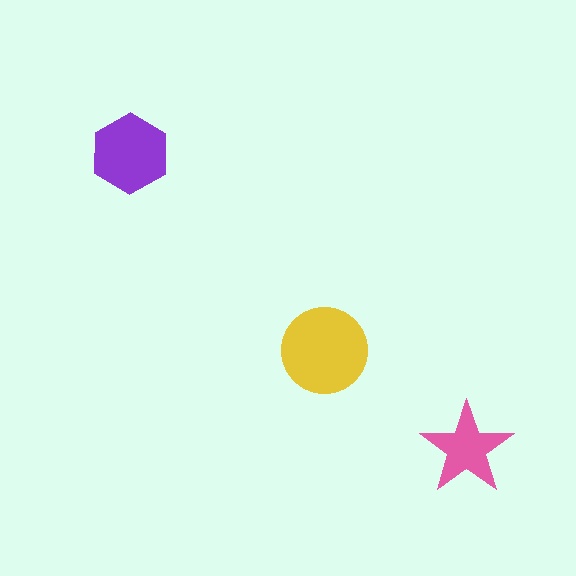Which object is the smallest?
The pink star.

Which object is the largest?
The yellow circle.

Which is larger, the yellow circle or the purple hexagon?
The yellow circle.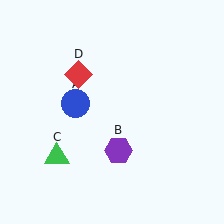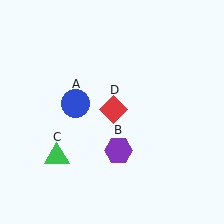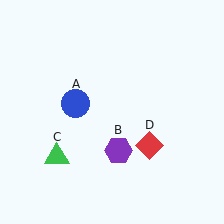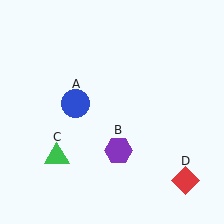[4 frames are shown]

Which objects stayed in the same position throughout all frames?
Blue circle (object A) and purple hexagon (object B) and green triangle (object C) remained stationary.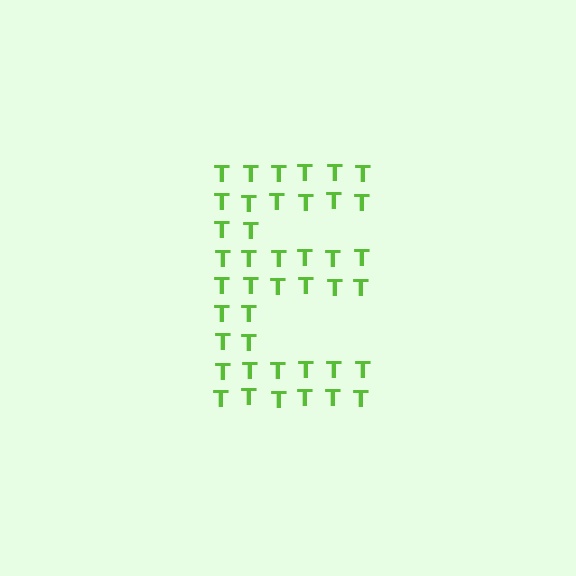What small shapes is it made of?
It is made of small letter T's.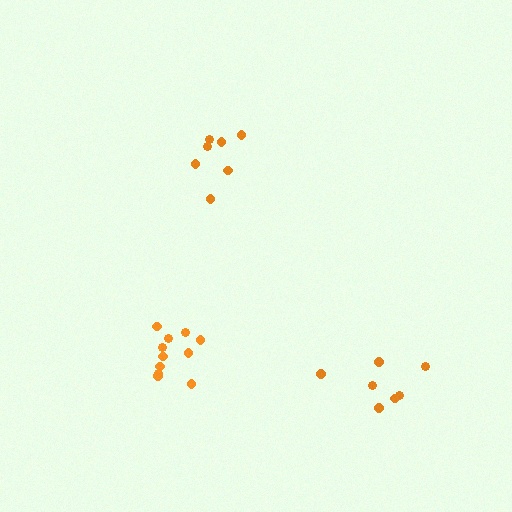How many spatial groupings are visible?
There are 3 spatial groupings.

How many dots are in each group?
Group 1: 7 dots, Group 2: 11 dots, Group 3: 7 dots (25 total).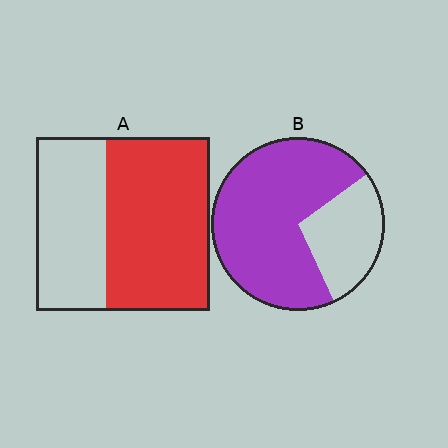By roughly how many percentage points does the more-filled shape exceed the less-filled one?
By roughly 10 percentage points (B over A).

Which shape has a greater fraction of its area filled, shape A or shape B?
Shape B.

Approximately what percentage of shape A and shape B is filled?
A is approximately 60% and B is approximately 70%.